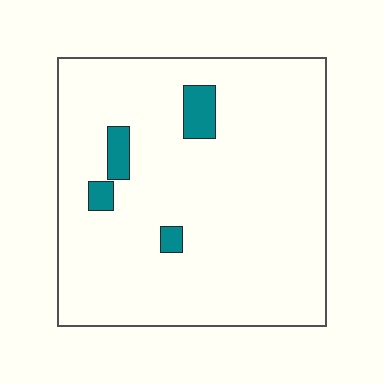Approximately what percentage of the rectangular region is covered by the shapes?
Approximately 5%.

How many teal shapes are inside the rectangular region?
4.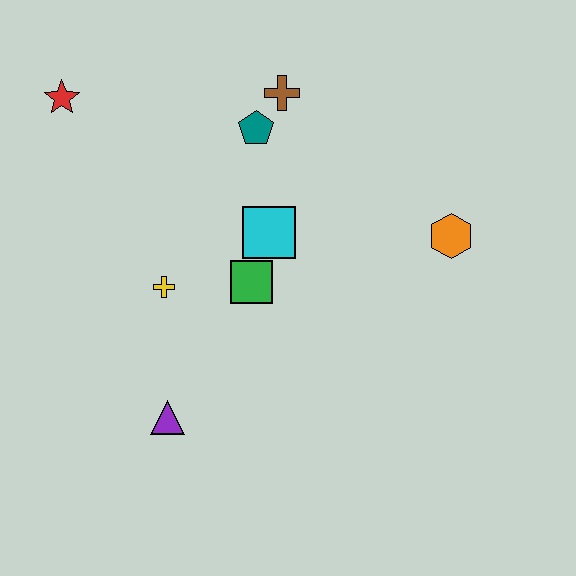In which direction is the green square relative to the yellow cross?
The green square is to the right of the yellow cross.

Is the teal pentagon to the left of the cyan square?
Yes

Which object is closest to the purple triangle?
The yellow cross is closest to the purple triangle.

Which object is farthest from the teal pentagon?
The purple triangle is farthest from the teal pentagon.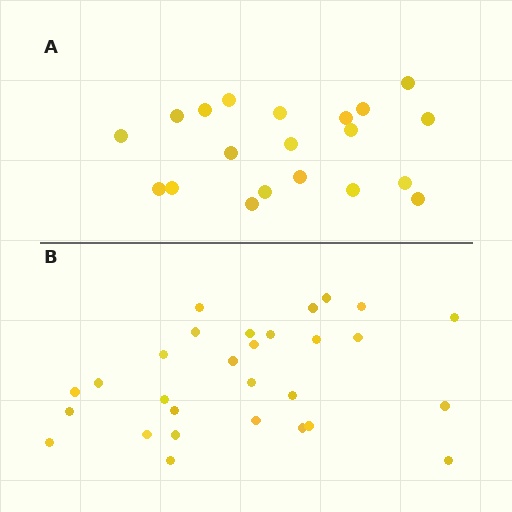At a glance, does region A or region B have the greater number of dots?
Region B (the bottom region) has more dots.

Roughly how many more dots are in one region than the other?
Region B has roughly 8 or so more dots than region A.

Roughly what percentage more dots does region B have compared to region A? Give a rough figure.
About 45% more.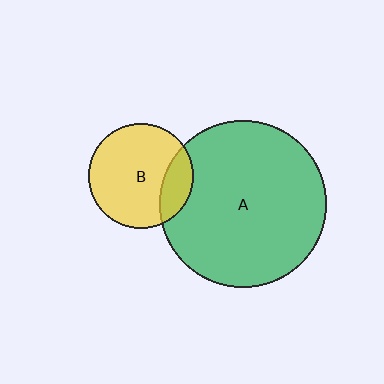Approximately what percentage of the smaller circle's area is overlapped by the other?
Approximately 20%.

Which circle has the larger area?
Circle A (green).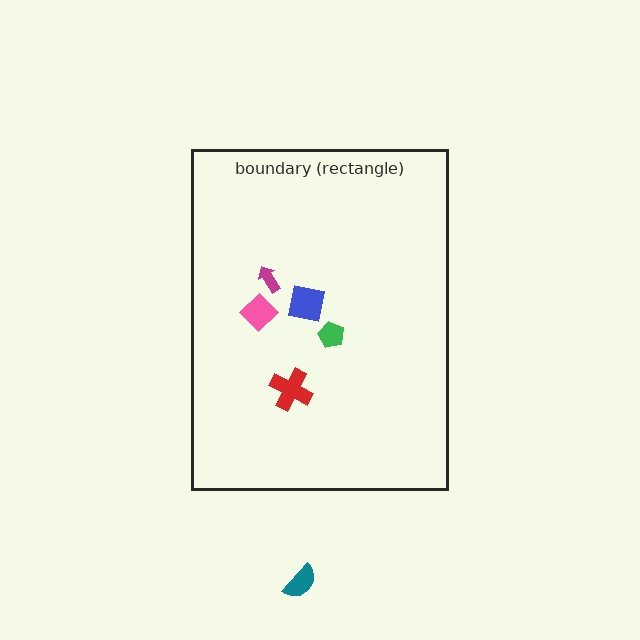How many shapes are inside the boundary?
5 inside, 1 outside.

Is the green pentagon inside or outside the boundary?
Inside.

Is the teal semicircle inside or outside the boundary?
Outside.